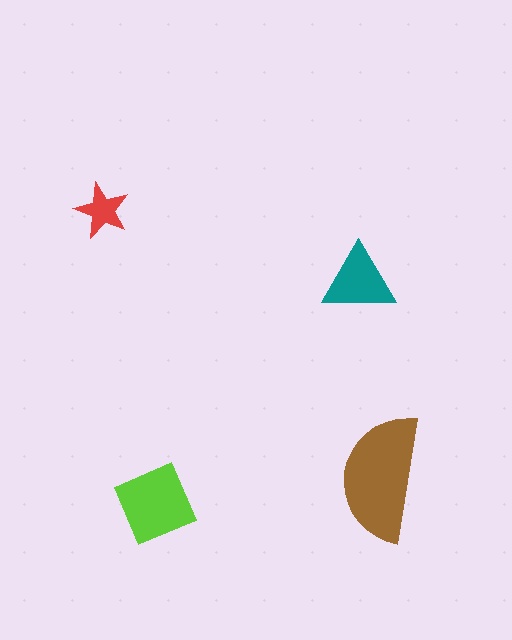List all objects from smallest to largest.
The red star, the teal triangle, the lime diamond, the brown semicircle.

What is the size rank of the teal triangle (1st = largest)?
3rd.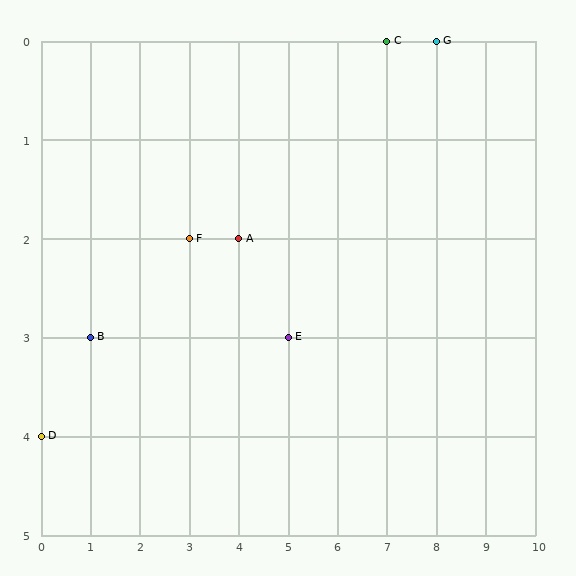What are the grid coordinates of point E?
Point E is at grid coordinates (5, 3).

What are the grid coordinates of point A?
Point A is at grid coordinates (4, 2).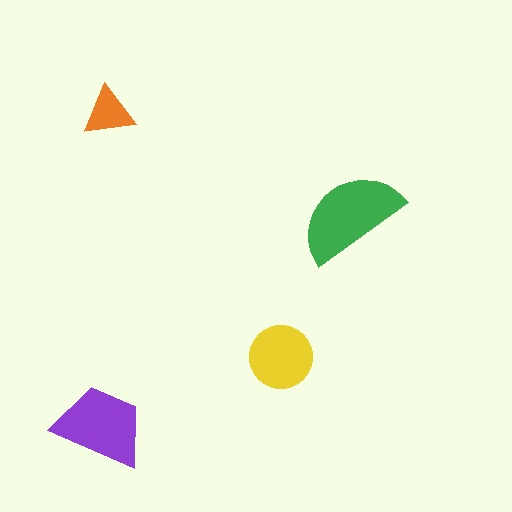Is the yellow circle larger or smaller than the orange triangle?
Larger.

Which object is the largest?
The green semicircle.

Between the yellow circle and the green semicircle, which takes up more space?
The green semicircle.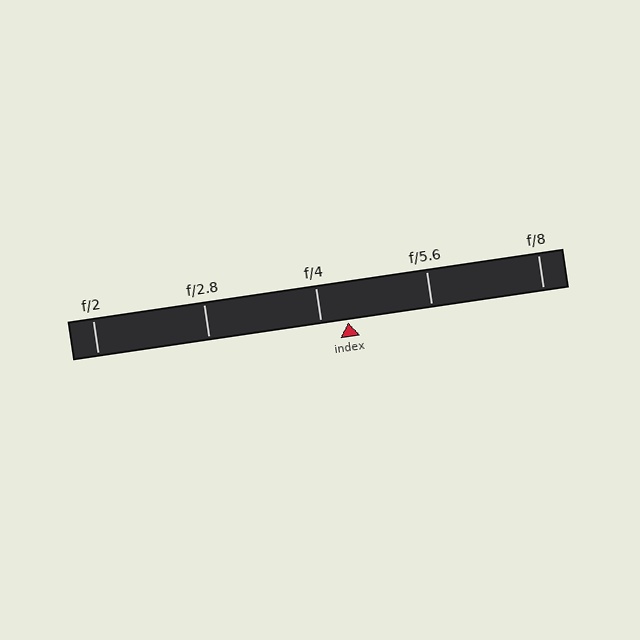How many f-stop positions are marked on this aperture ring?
There are 5 f-stop positions marked.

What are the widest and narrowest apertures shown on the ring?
The widest aperture shown is f/2 and the narrowest is f/8.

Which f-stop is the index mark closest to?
The index mark is closest to f/4.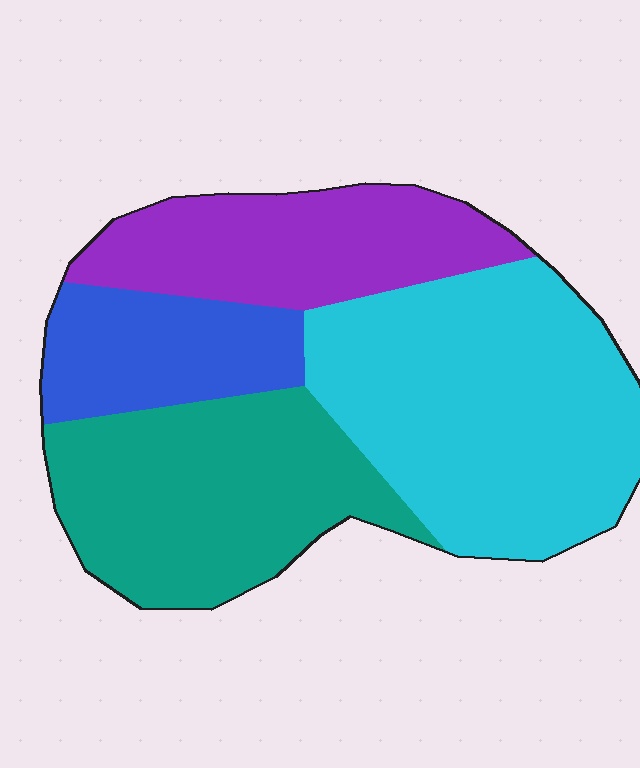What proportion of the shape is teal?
Teal covers roughly 30% of the shape.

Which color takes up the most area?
Cyan, at roughly 35%.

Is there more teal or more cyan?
Cyan.